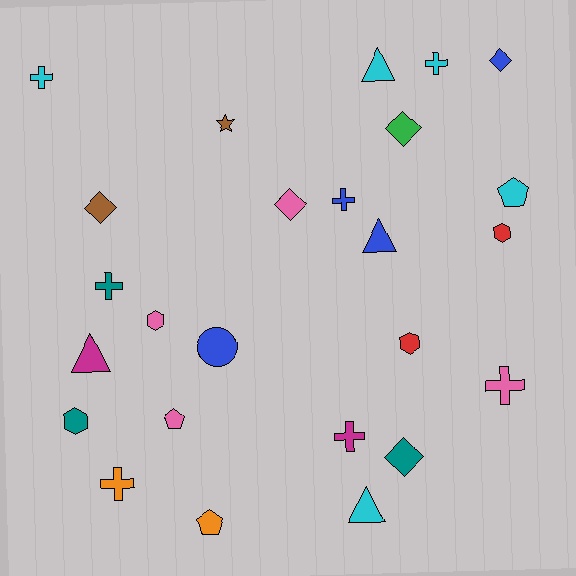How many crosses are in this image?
There are 7 crosses.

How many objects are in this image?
There are 25 objects.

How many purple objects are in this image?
There are no purple objects.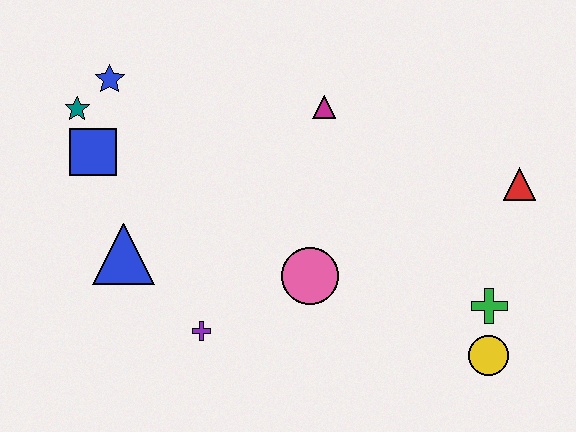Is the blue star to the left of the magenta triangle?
Yes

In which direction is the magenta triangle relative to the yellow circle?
The magenta triangle is above the yellow circle.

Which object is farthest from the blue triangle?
The red triangle is farthest from the blue triangle.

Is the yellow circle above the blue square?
No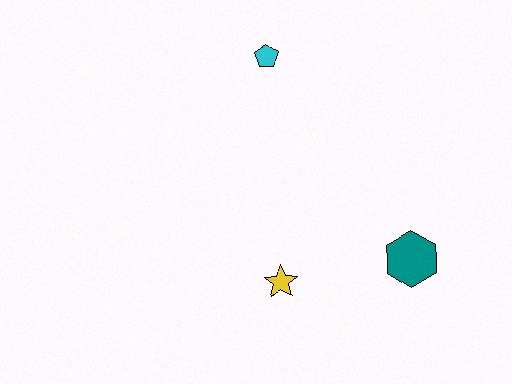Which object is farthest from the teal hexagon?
The cyan pentagon is farthest from the teal hexagon.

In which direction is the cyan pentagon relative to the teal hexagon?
The cyan pentagon is above the teal hexagon.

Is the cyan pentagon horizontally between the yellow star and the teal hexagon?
No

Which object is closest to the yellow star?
The teal hexagon is closest to the yellow star.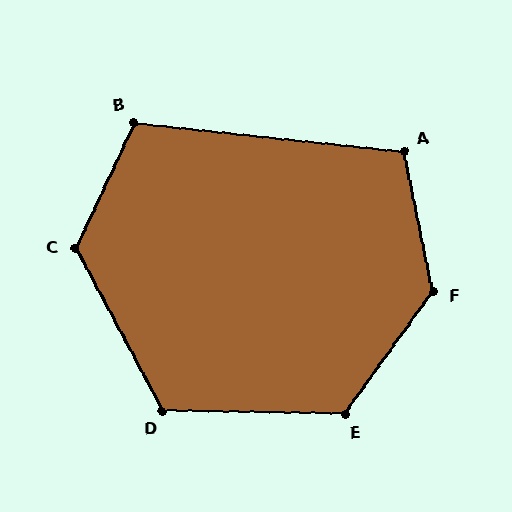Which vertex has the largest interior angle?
F, at approximately 132 degrees.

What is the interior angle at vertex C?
Approximately 127 degrees (obtuse).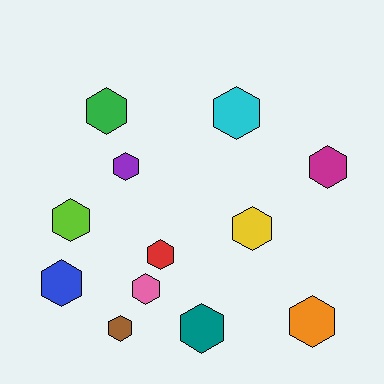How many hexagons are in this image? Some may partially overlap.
There are 12 hexagons.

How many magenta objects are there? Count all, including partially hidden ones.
There is 1 magenta object.